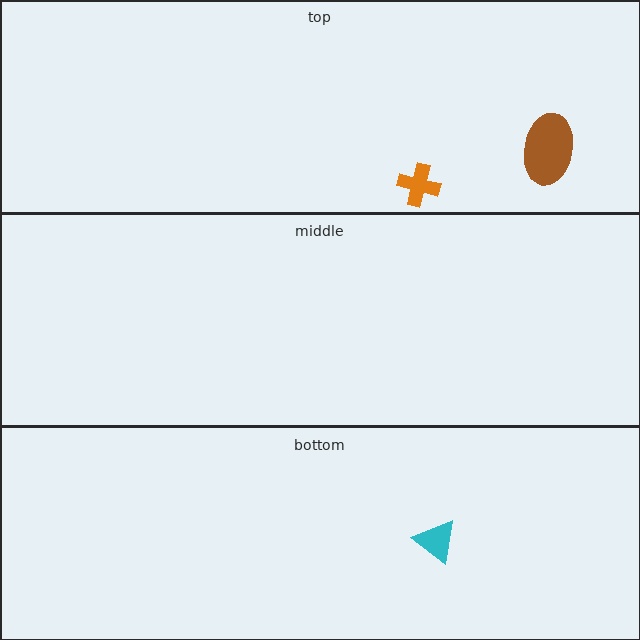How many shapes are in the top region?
2.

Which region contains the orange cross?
The top region.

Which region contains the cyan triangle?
The bottom region.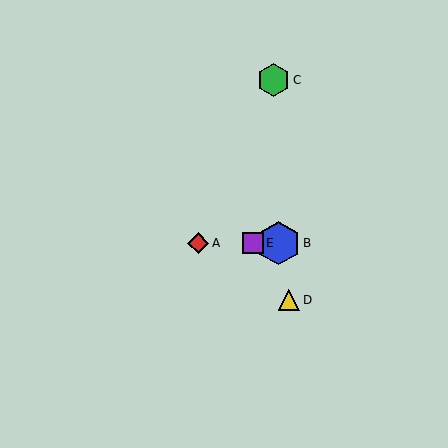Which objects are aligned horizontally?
Objects A, B, E are aligned horizontally.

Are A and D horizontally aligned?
No, A is at y≈243 and D is at y≈300.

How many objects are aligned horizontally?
3 objects (A, B, E) are aligned horizontally.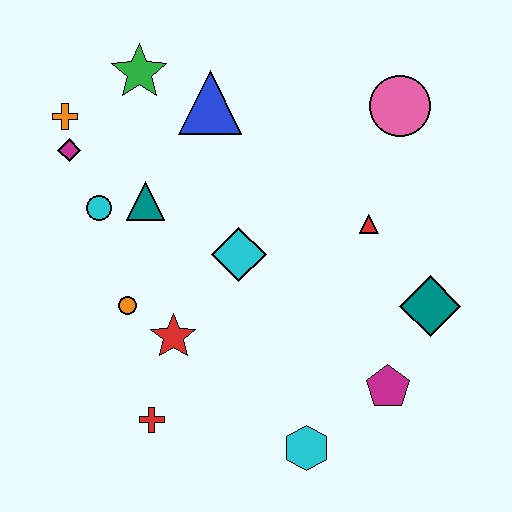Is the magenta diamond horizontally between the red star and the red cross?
No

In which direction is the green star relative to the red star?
The green star is above the red star.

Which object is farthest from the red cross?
The pink circle is farthest from the red cross.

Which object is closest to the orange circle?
The red star is closest to the orange circle.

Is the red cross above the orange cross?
No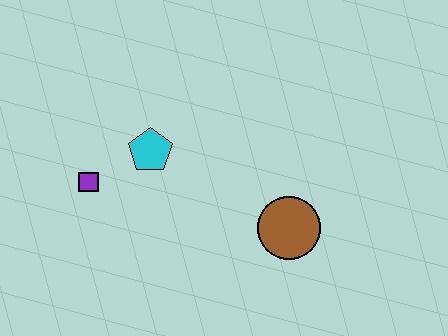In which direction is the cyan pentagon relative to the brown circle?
The cyan pentagon is to the left of the brown circle.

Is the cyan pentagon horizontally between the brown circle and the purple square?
Yes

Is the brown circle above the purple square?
No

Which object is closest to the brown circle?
The cyan pentagon is closest to the brown circle.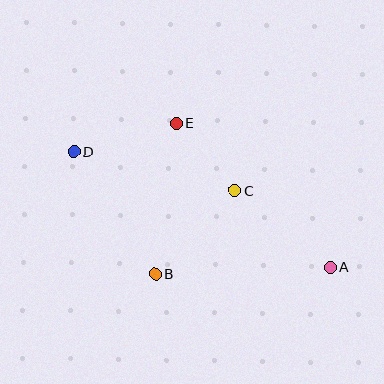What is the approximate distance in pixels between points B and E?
The distance between B and E is approximately 152 pixels.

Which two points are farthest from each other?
Points A and D are farthest from each other.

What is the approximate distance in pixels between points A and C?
The distance between A and C is approximately 123 pixels.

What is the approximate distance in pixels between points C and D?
The distance between C and D is approximately 166 pixels.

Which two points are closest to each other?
Points C and E are closest to each other.